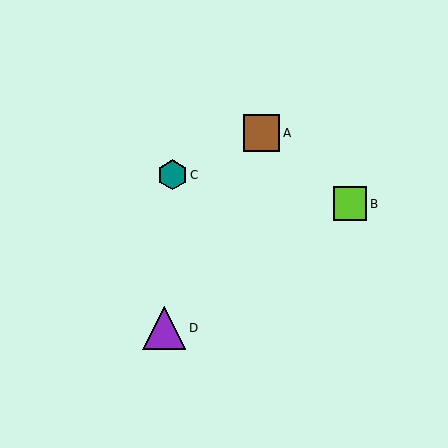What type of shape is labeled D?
Shape D is a purple triangle.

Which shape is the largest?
The purple triangle (labeled D) is the largest.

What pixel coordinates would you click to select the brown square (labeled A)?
Click at (262, 133) to select the brown square A.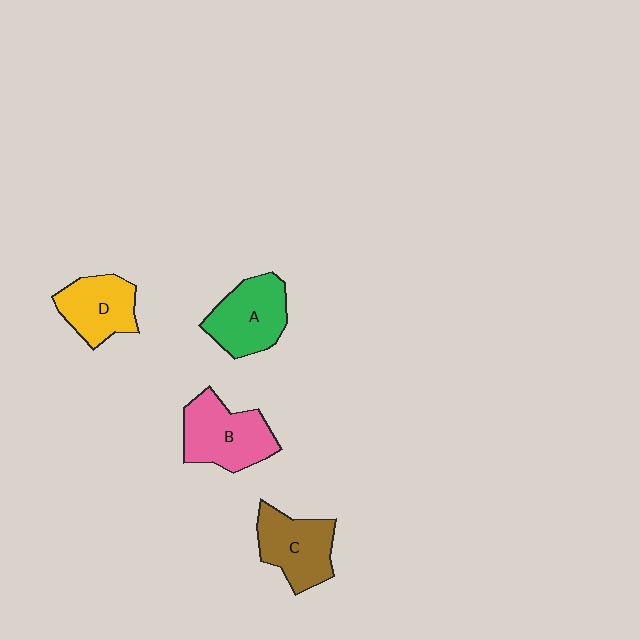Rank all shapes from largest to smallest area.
From largest to smallest: B (pink), A (green), C (brown), D (yellow).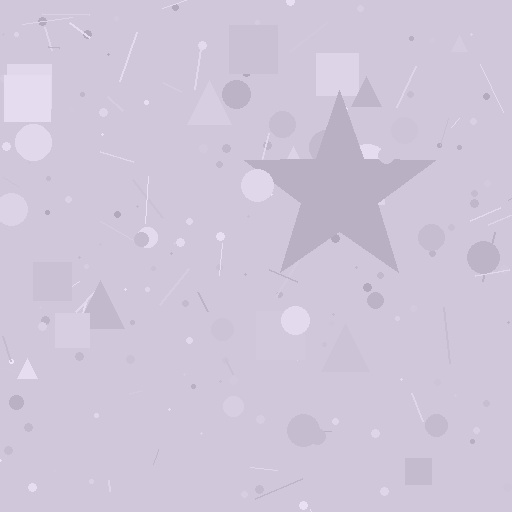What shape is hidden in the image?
A star is hidden in the image.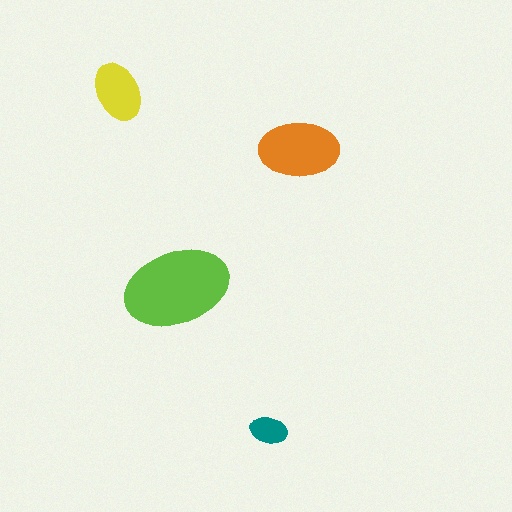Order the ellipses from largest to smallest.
the lime one, the orange one, the yellow one, the teal one.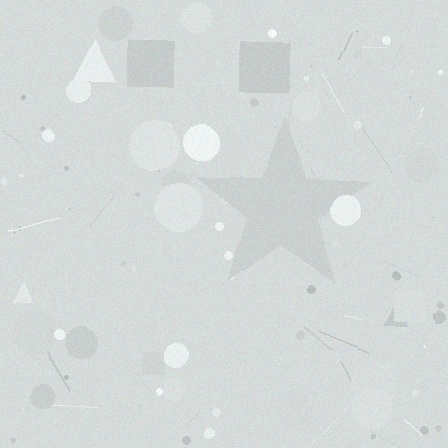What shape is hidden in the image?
A star is hidden in the image.